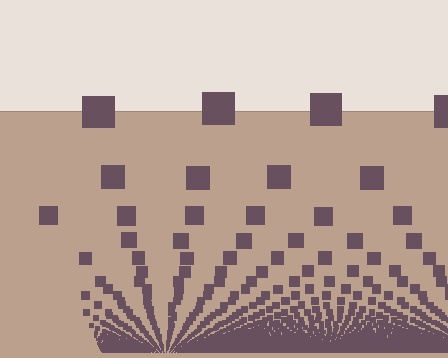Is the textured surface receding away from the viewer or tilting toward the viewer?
The surface appears to tilt toward the viewer. Texture elements get larger and sparser toward the top.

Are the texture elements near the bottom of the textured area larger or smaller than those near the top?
Smaller. The gradient is inverted — elements near the bottom are smaller and denser.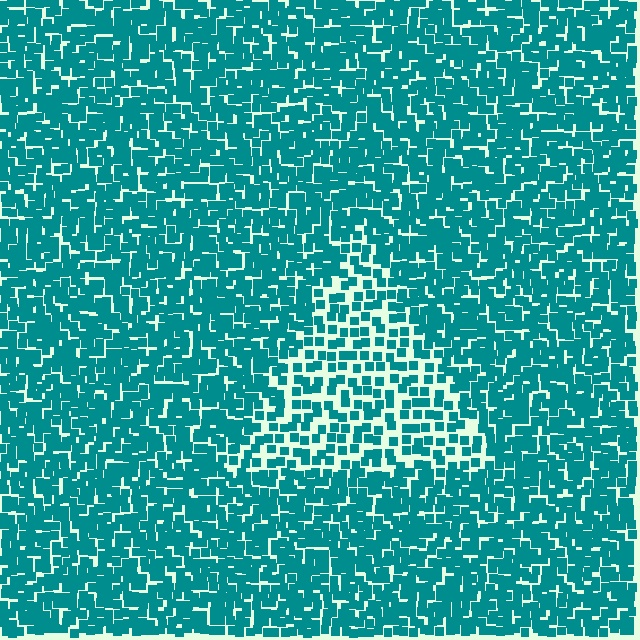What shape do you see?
I see a triangle.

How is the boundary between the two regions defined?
The boundary is defined by a change in element density (approximately 1.9x ratio). All elements are the same color, size, and shape.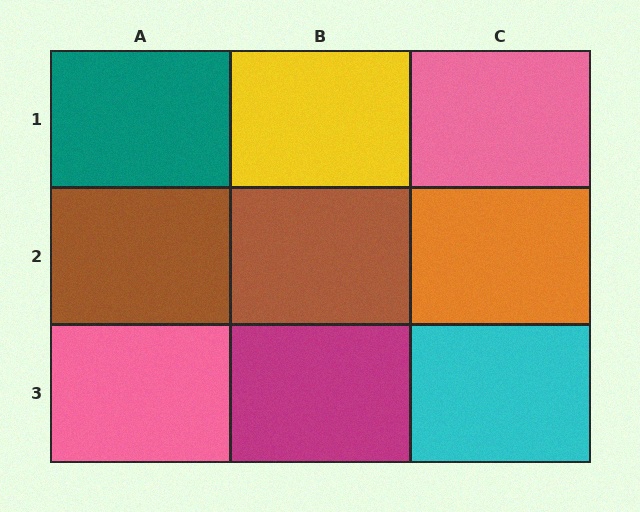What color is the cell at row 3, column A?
Pink.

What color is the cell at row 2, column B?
Brown.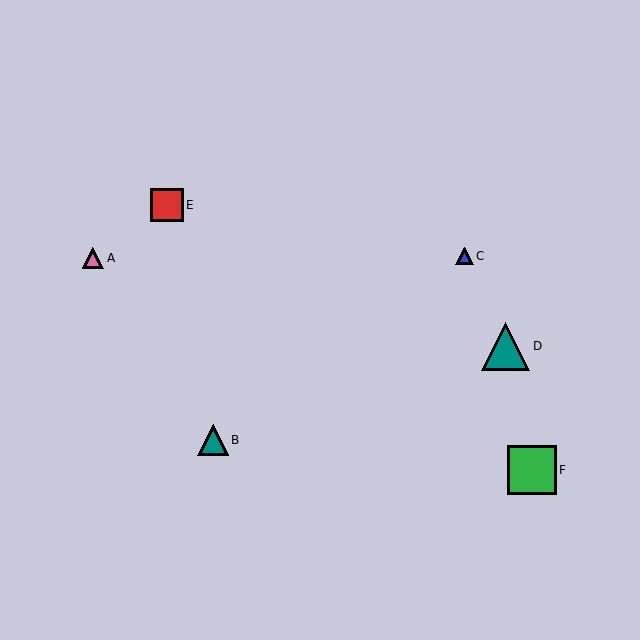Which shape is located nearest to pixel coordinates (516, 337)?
The teal triangle (labeled D) at (506, 346) is nearest to that location.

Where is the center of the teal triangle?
The center of the teal triangle is at (506, 346).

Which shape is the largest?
The green square (labeled F) is the largest.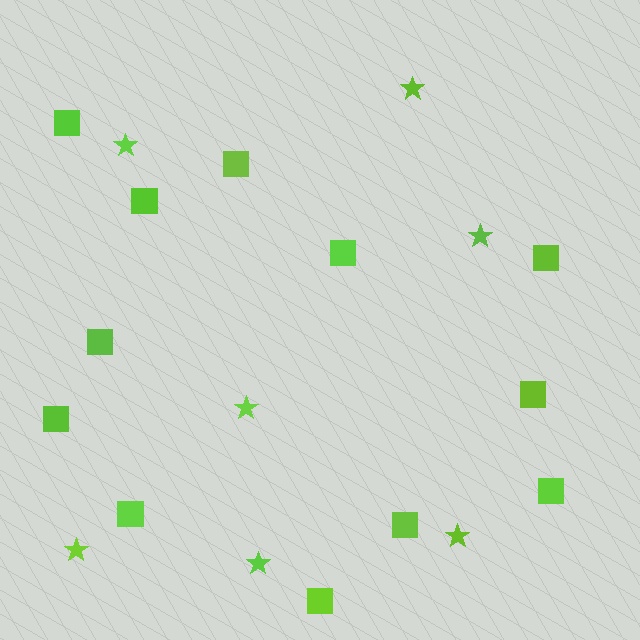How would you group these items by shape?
There are 2 groups: one group of stars (7) and one group of squares (12).